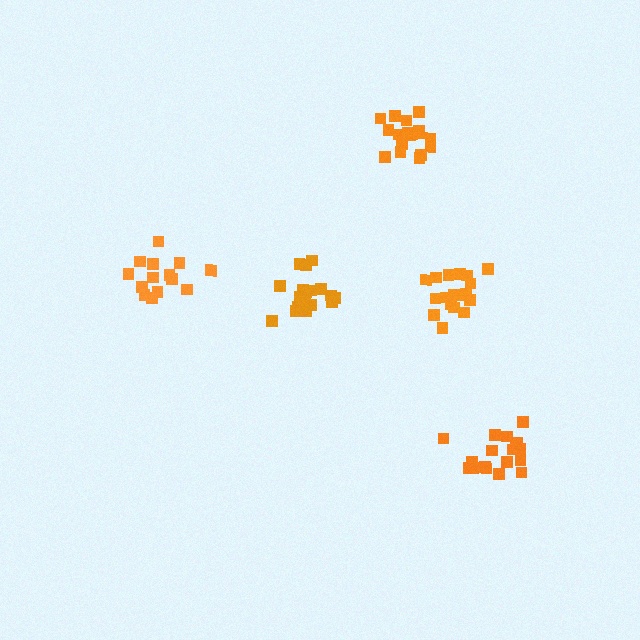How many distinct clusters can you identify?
There are 5 distinct clusters.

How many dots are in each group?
Group 1: 18 dots, Group 2: 20 dots, Group 3: 18 dots, Group 4: 14 dots, Group 5: 18 dots (88 total).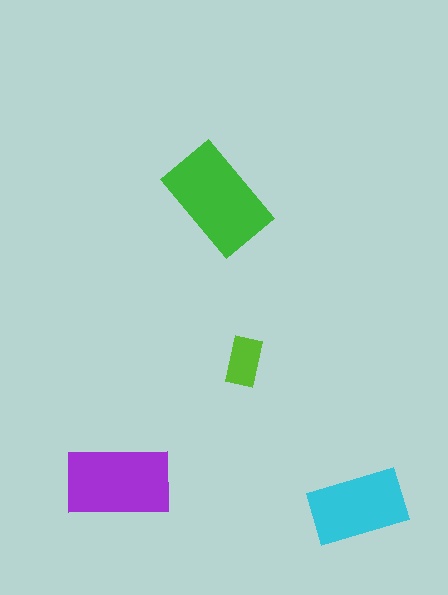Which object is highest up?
The green rectangle is topmost.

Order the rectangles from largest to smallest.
the green one, the purple one, the cyan one, the lime one.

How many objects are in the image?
There are 4 objects in the image.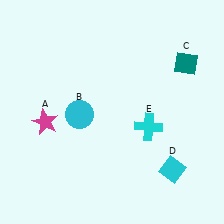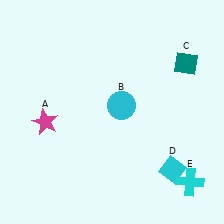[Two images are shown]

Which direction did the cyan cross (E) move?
The cyan cross (E) moved down.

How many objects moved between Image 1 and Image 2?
2 objects moved between the two images.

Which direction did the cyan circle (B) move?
The cyan circle (B) moved right.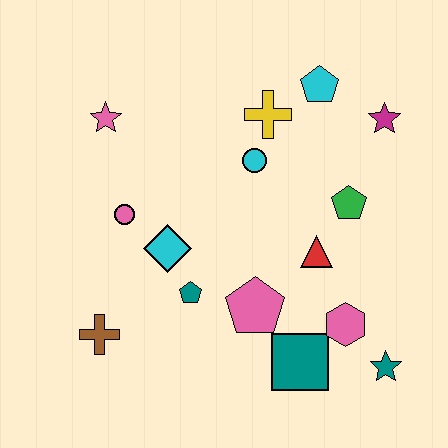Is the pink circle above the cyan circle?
No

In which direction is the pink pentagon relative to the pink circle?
The pink pentagon is to the right of the pink circle.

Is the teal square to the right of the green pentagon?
No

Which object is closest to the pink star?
The pink circle is closest to the pink star.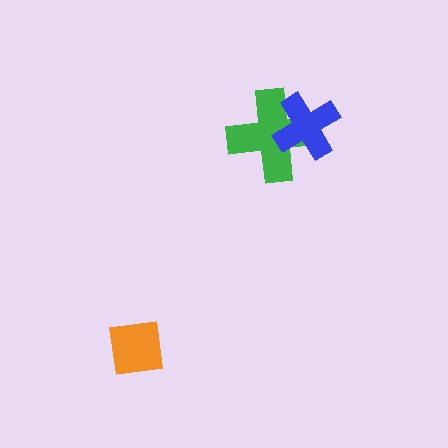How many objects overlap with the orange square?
0 objects overlap with the orange square.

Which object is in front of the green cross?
The blue cross is in front of the green cross.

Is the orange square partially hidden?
No, no other shape covers it.